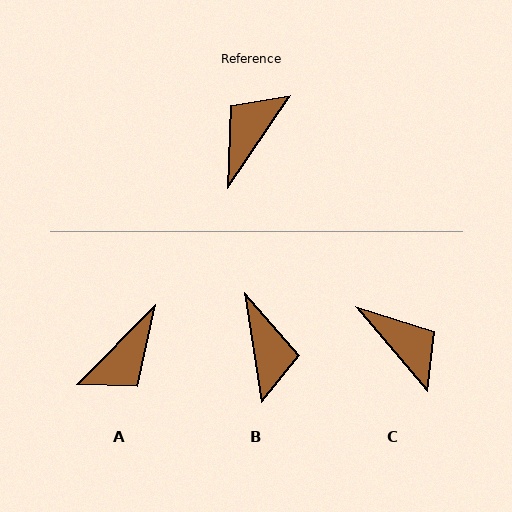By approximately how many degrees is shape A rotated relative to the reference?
Approximately 170 degrees counter-clockwise.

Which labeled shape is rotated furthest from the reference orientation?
A, about 170 degrees away.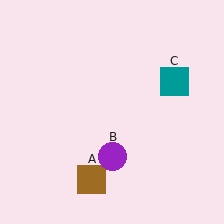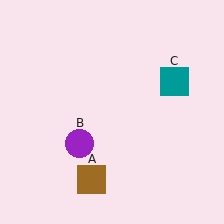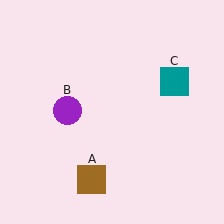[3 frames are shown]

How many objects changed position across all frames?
1 object changed position: purple circle (object B).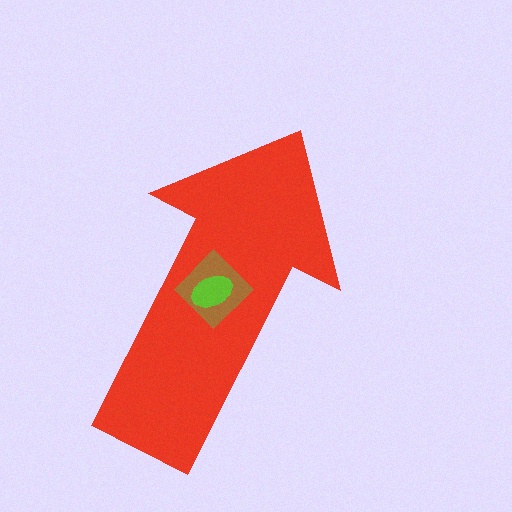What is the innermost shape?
The lime ellipse.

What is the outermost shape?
The red arrow.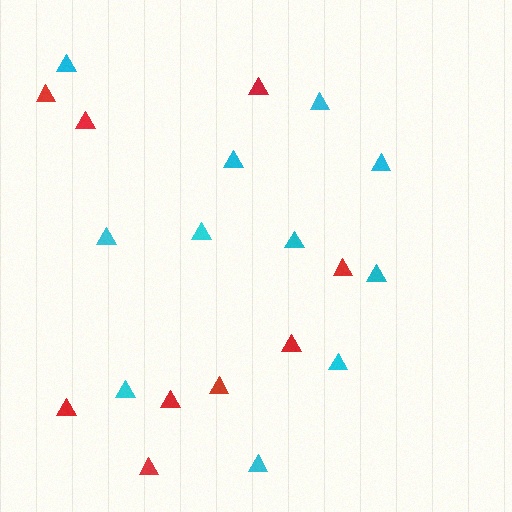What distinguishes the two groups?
There are 2 groups: one group of cyan triangles (11) and one group of red triangles (9).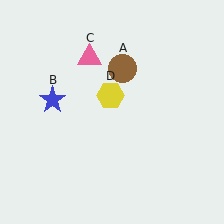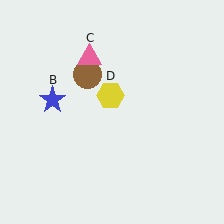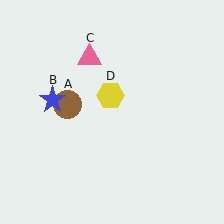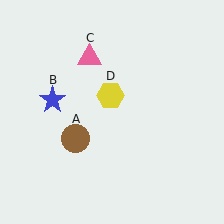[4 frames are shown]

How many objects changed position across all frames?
1 object changed position: brown circle (object A).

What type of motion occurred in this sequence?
The brown circle (object A) rotated counterclockwise around the center of the scene.